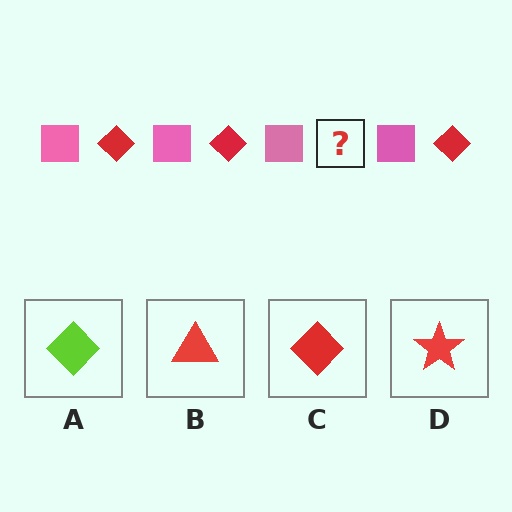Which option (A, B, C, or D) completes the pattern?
C.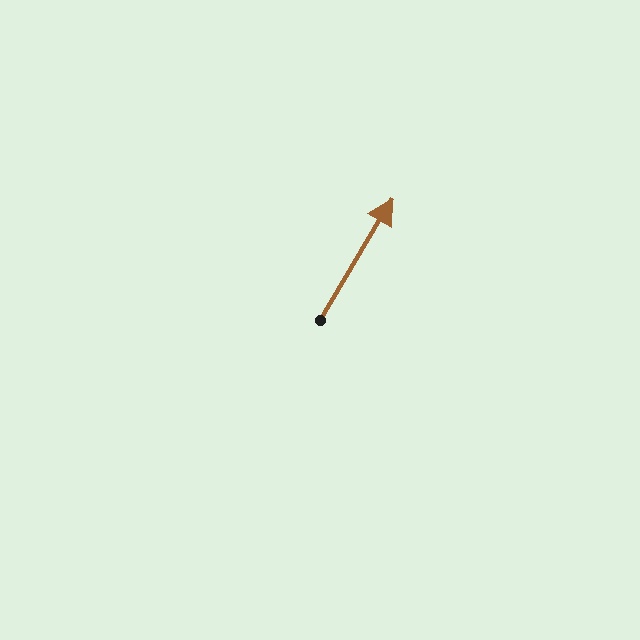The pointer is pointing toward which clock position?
Roughly 1 o'clock.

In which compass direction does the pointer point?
Northeast.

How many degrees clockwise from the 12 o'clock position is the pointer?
Approximately 31 degrees.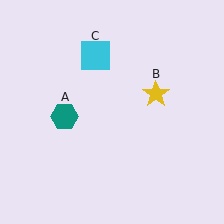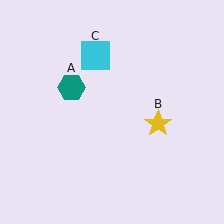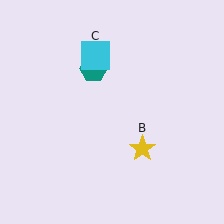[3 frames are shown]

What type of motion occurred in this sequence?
The teal hexagon (object A), yellow star (object B) rotated clockwise around the center of the scene.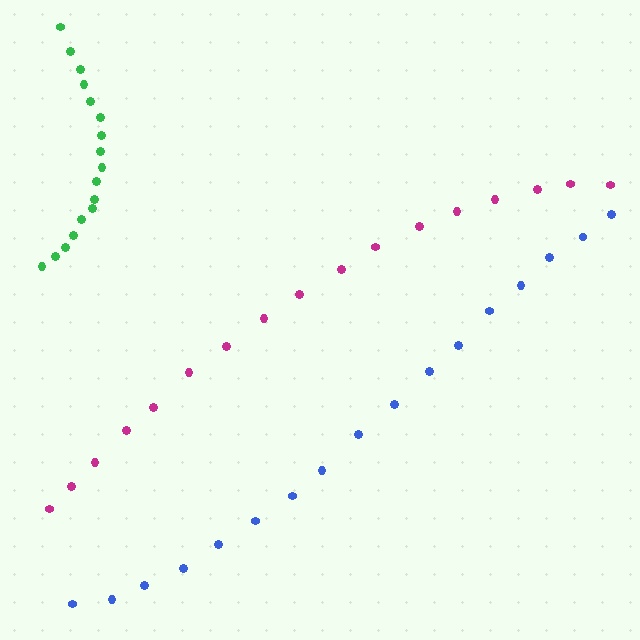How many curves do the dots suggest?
There are 3 distinct paths.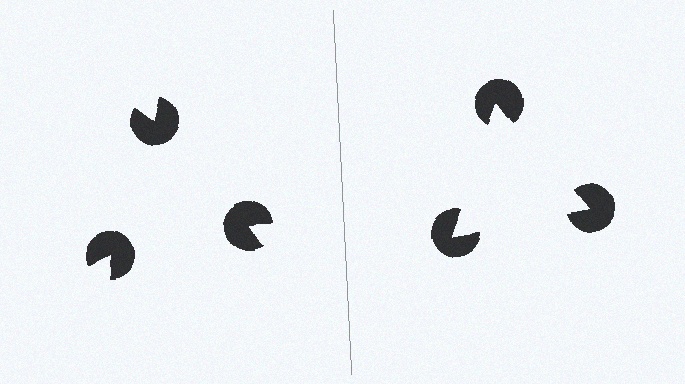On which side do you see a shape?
An illusory triangle appears on the right side. On the left side the wedge cuts are rotated, so no coherent shape forms.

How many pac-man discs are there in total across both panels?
6 — 3 on each side.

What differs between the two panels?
The pac-man discs are positioned identically on both sides; only the wedge orientations differ. On the right they align to a triangle; on the left they are misaligned.